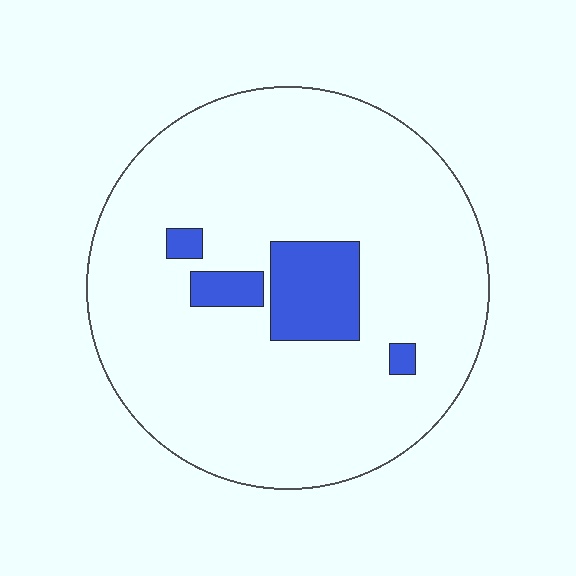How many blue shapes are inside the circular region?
4.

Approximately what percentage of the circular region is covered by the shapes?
Approximately 10%.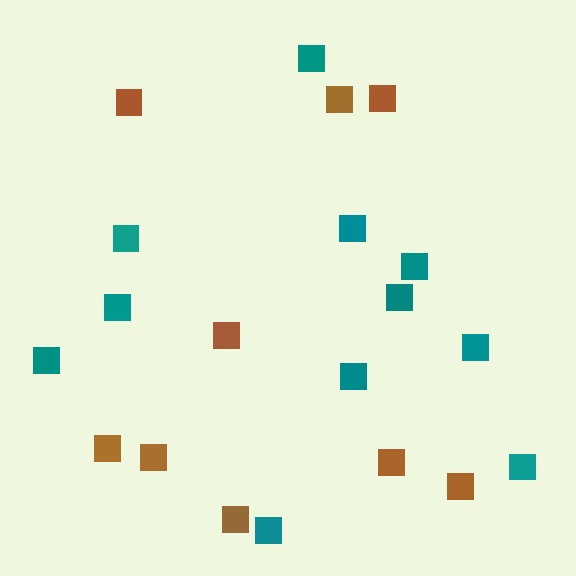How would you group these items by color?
There are 2 groups: one group of teal squares (11) and one group of brown squares (9).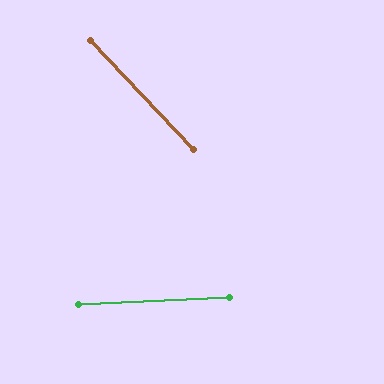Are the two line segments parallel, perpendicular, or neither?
Neither parallel nor perpendicular — they differ by about 49°.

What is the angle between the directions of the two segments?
Approximately 49 degrees.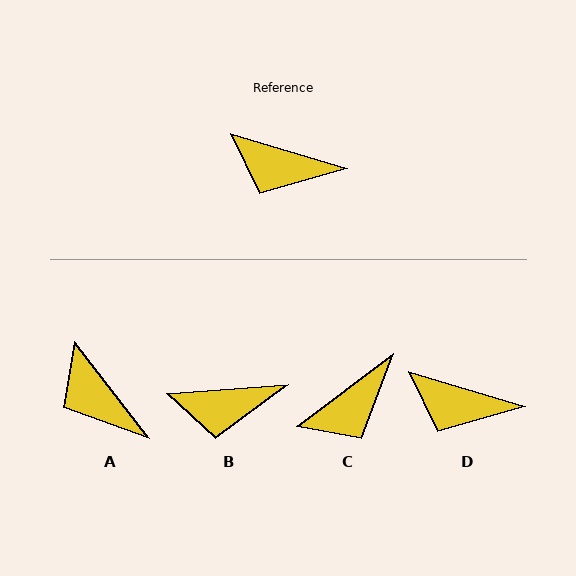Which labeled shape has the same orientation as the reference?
D.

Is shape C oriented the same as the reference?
No, it is off by about 54 degrees.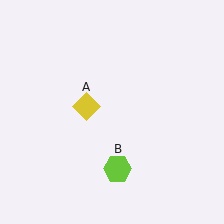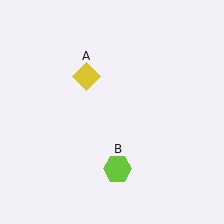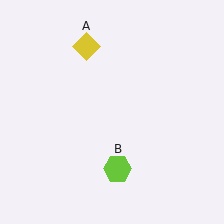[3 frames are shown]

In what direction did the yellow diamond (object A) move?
The yellow diamond (object A) moved up.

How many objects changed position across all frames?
1 object changed position: yellow diamond (object A).